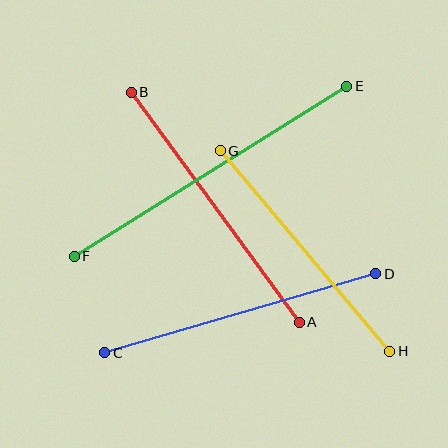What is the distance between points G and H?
The distance is approximately 263 pixels.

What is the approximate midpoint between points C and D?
The midpoint is at approximately (240, 313) pixels.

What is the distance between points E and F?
The distance is approximately 321 pixels.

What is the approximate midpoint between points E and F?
The midpoint is at approximately (211, 171) pixels.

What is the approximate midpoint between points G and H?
The midpoint is at approximately (305, 251) pixels.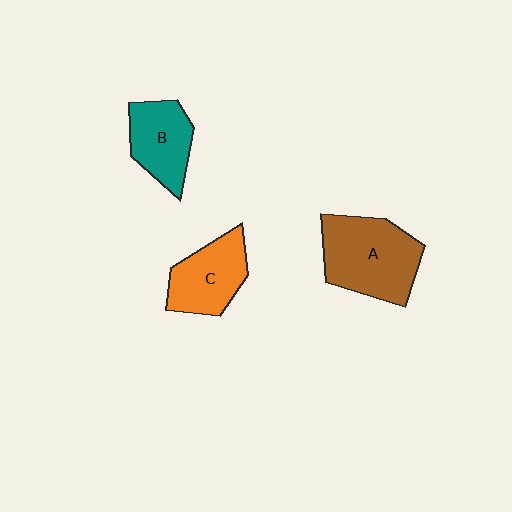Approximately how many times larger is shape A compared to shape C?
Approximately 1.4 times.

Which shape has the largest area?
Shape A (brown).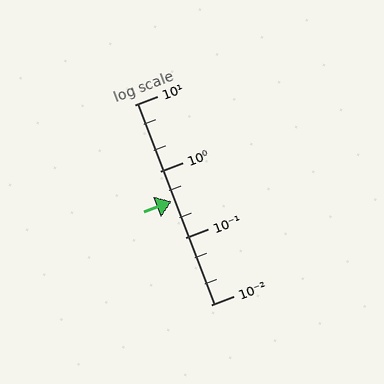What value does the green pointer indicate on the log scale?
The pointer indicates approximately 0.35.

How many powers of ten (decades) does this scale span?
The scale spans 3 decades, from 0.01 to 10.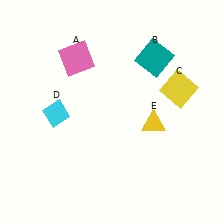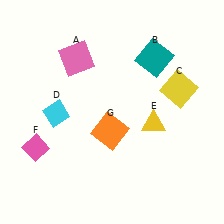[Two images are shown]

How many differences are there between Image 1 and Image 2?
There are 2 differences between the two images.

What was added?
A pink diamond (F), an orange square (G) were added in Image 2.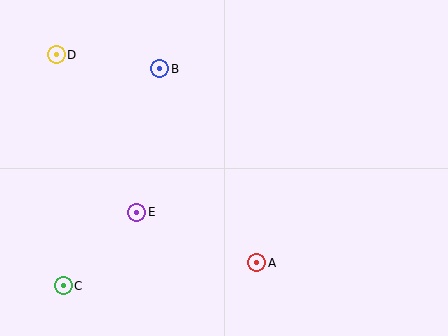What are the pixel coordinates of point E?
Point E is at (137, 212).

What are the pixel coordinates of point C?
Point C is at (63, 286).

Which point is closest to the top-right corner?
Point B is closest to the top-right corner.